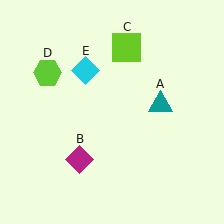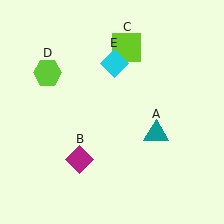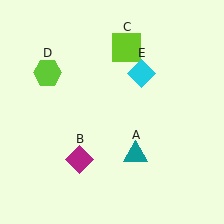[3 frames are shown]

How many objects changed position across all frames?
2 objects changed position: teal triangle (object A), cyan diamond (object E).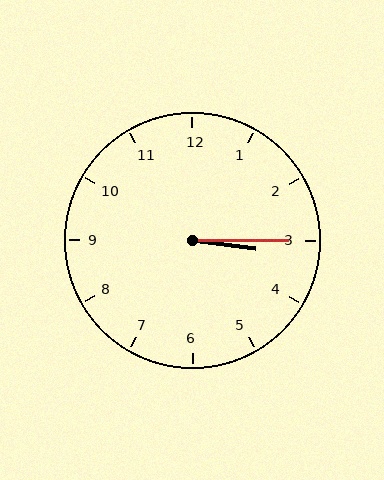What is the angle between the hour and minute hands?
Approximately 8 degrees.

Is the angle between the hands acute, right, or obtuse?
It is acute.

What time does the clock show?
3:15.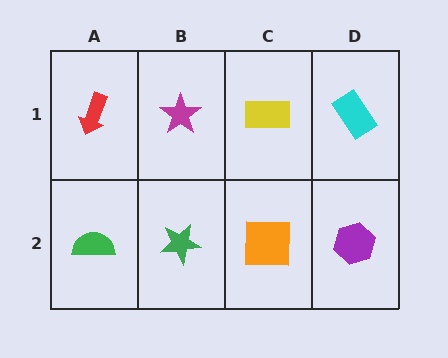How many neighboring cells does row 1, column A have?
2.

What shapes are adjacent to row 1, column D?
A purple hexagon (row 2, column D), a yellow rectangle (row 1, column C).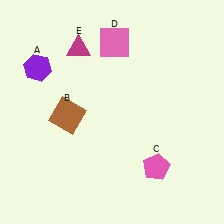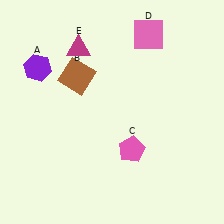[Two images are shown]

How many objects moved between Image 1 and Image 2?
3 objects moved between the two images.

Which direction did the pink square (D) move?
The pink square (D) moved right.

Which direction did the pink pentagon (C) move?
The pink pentagon (C) moved left.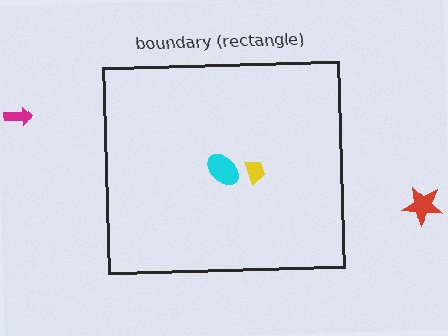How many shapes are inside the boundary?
2 inside, 2 outside.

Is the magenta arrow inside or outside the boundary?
Outside.